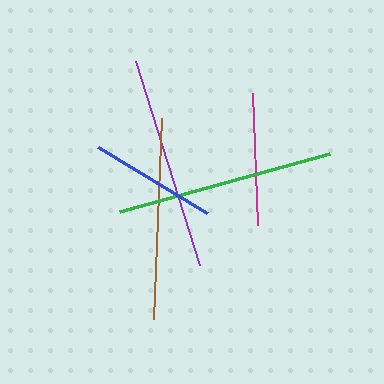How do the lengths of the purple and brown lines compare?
The purple and brown lines are approximately the same length.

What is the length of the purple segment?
The purple segment is approximately 214 pixels long.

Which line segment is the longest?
The green line is the longest at approximately 218 pixels.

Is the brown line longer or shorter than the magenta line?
The brown line is longer than the magenta line.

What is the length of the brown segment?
The brown segment is approximately 201 pixels long.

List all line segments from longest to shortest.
From longest to shortest: green, purple, brown, magenta, blue.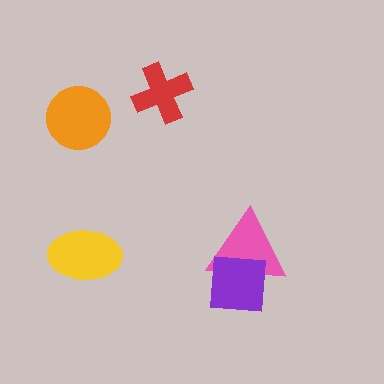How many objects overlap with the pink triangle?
1 object overlaps with the pink triangle.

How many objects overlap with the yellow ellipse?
0 objects overlap with the yellow ellipse.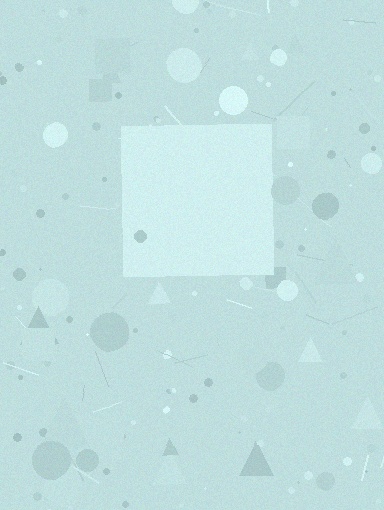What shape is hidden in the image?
A square is hidden in the image.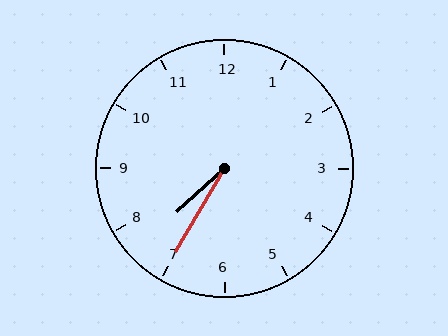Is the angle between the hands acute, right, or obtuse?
It is acute.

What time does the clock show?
7:35.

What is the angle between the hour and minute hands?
Approximately 18 degrees.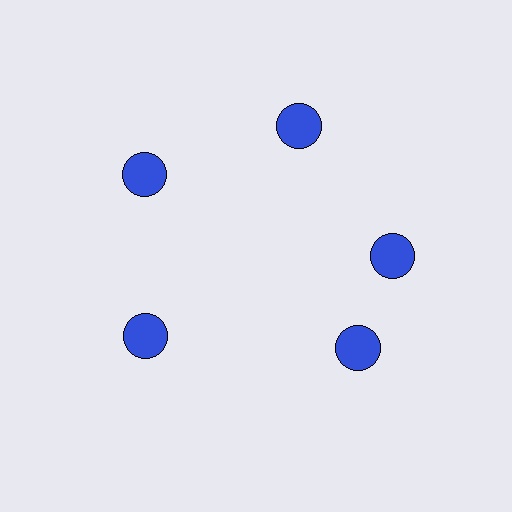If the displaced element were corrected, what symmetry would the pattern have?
It would have 5-fold rotational symmetry — the pattern would map onto itself every 72 degrees.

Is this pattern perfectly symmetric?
No. The 5 blue circles are arranged in a ring, but one element near the 5 o'clock position is rotated out of alignment along the ring, breaking the 5-fold rotational symmetry.